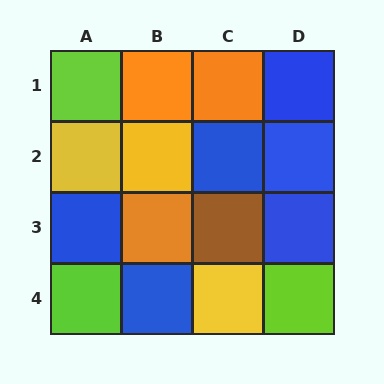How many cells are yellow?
3 cells are yellow.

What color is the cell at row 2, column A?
Yellow.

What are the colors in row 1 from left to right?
Lime, orange, orange, blue.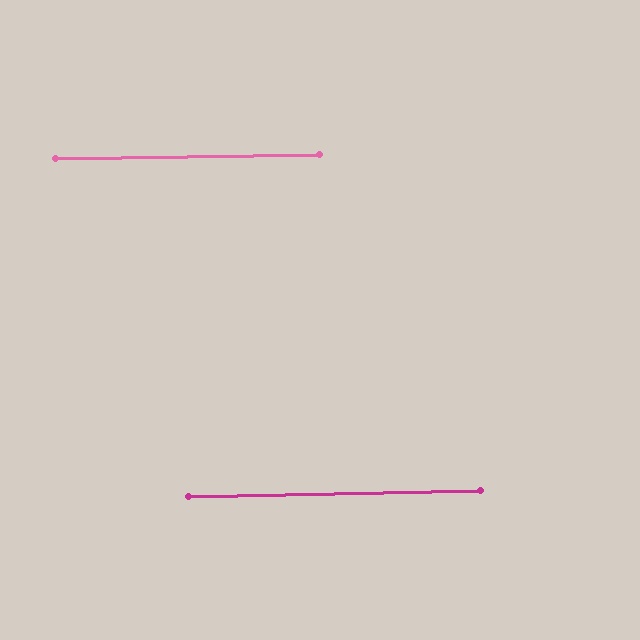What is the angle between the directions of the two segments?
Approximately 0 degrees.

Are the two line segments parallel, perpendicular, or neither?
Parallel — their directions differ by only 0.3°.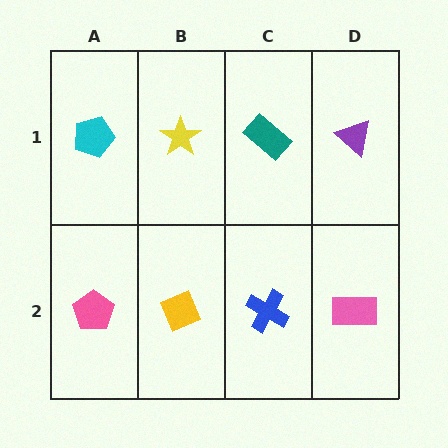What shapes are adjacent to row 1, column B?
A yellow diamond (row 2, column B), a cyan pentagon (row 1, column A), a teal rectangle (row 1, column C).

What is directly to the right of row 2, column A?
A yellow diamond.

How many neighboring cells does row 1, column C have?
3.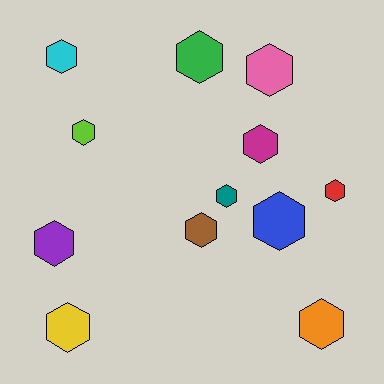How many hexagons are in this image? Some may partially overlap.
There are 12 hexagons.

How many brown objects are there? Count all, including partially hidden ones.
There is 1 brown object.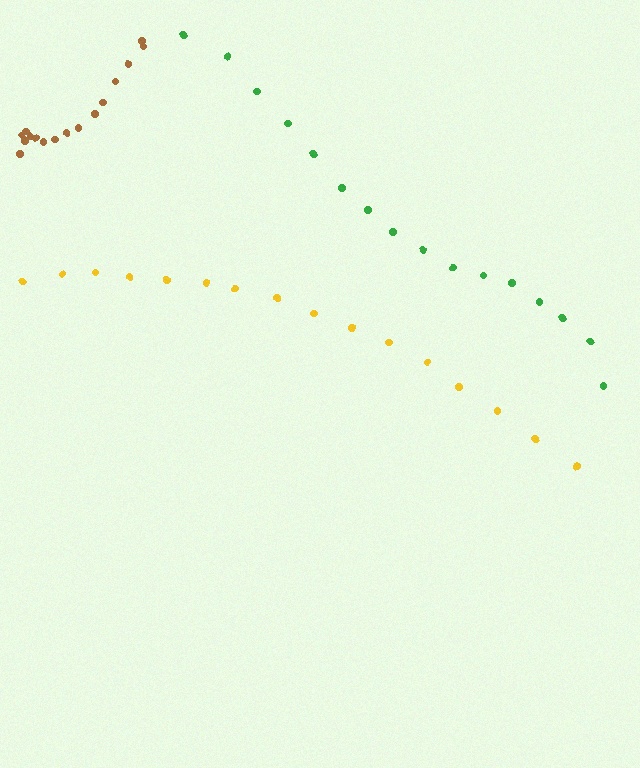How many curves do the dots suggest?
There are 3 distinct paths.